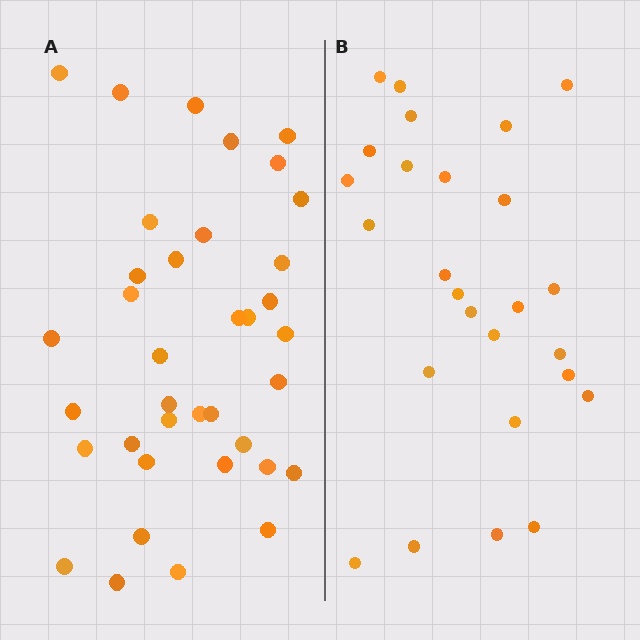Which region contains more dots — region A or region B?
Region A (the left region) has more dots.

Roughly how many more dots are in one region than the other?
Region A has roughly 12 or so more dots than region B.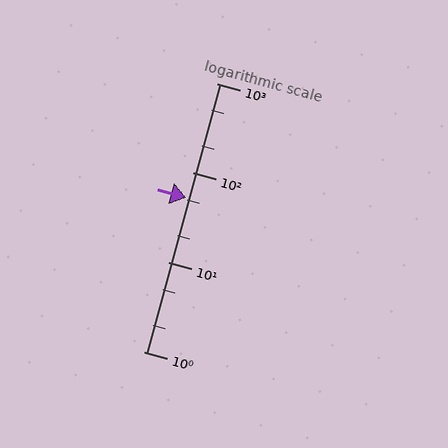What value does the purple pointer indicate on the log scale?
The pointer indicates approximately 52.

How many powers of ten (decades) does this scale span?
The scale spans 3 decades, from 1 to 1000.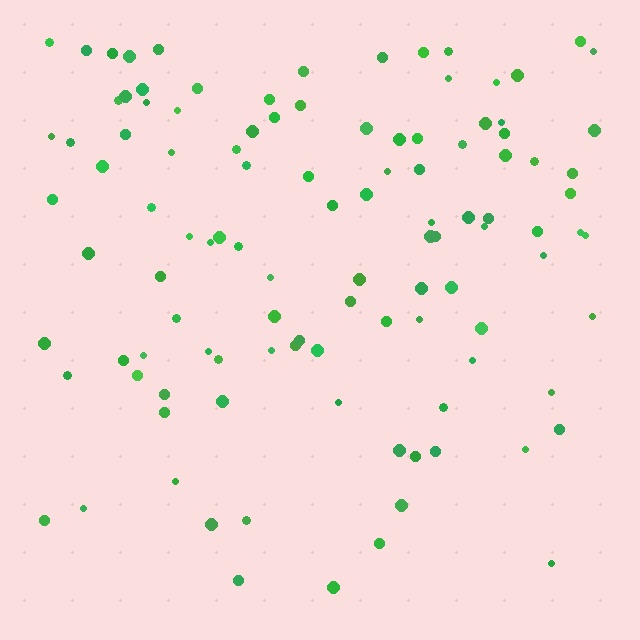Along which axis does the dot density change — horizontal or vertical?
Vertical.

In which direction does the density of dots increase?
From bottom to top, with the top side densest.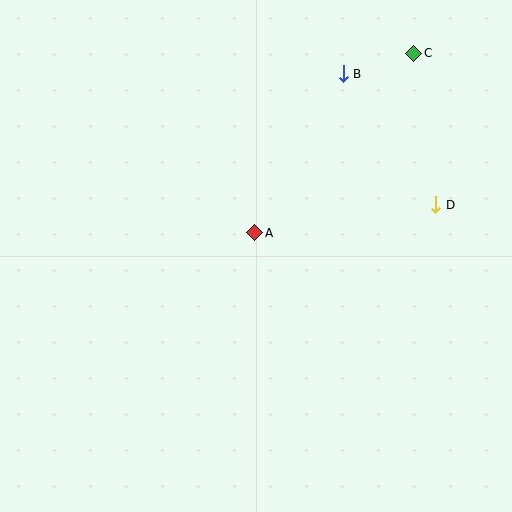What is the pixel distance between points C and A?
The distance between C and A is 240 pixels.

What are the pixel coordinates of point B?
Point B is at (343, 74).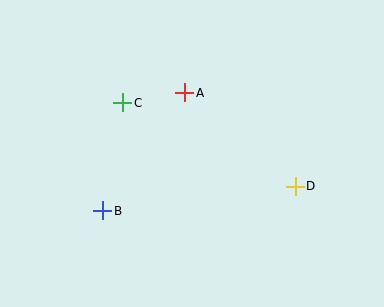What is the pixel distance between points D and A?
The distance between D and A is 145 pixels.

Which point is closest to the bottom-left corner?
Point B is closest to the bottom-left corner.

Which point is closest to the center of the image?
Point A at (185, 93) is closest to the center.